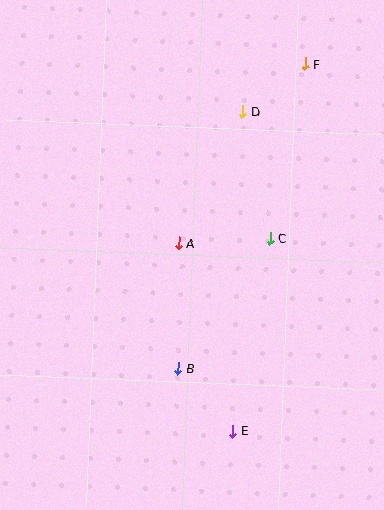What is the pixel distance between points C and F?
The distance between C and F is 177 pixels.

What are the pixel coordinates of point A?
Point A is at (179, 243).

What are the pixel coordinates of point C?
Point C is at (270, 238).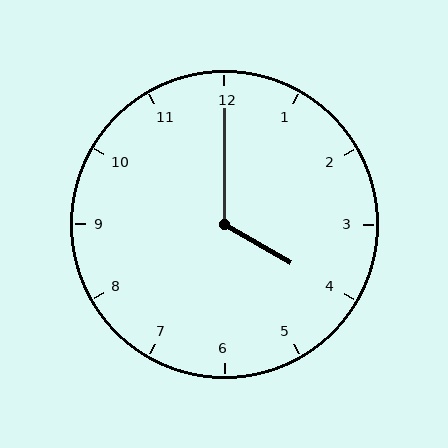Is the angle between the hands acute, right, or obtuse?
It is obtuse.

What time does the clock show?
4:00.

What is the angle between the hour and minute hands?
Approximately 120 degrees.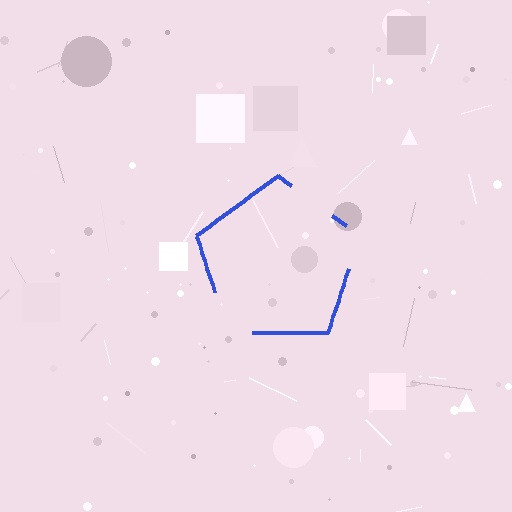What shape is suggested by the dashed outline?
The dashed outline suggests a pentagon.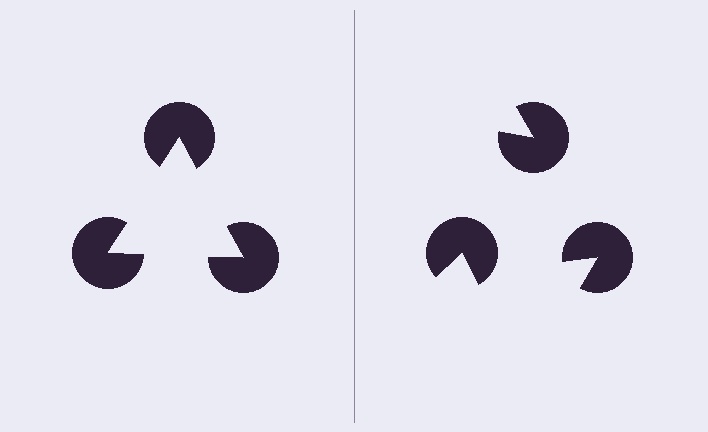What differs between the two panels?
The pac-man discs are positioned identically on both sides; only the wedge orientations differ. On the left they align to a triangle; on the right they are misaligned.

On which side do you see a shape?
An illusory triangle appears on the left side. On the right side the wedge cuts are rotated, so no coherent shape forms.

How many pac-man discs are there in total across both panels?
6 — 3 on each side.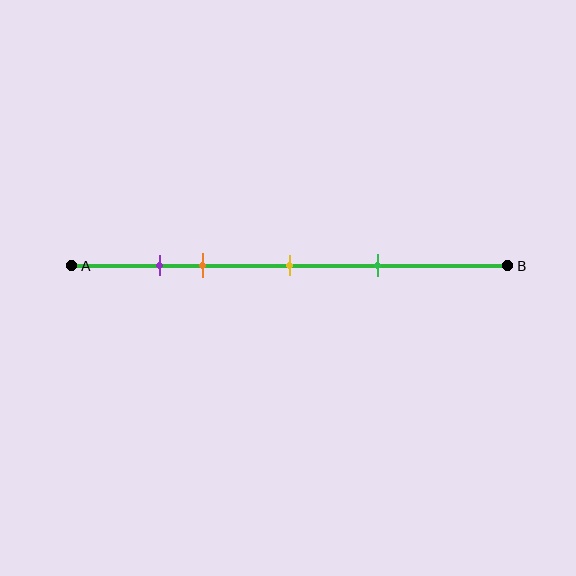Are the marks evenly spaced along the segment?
No, the marks are not evenly spaced.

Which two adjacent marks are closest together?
The purple and orange marks are the closest adjacent pair.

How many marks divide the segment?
There are 4 marks dividing the segment.